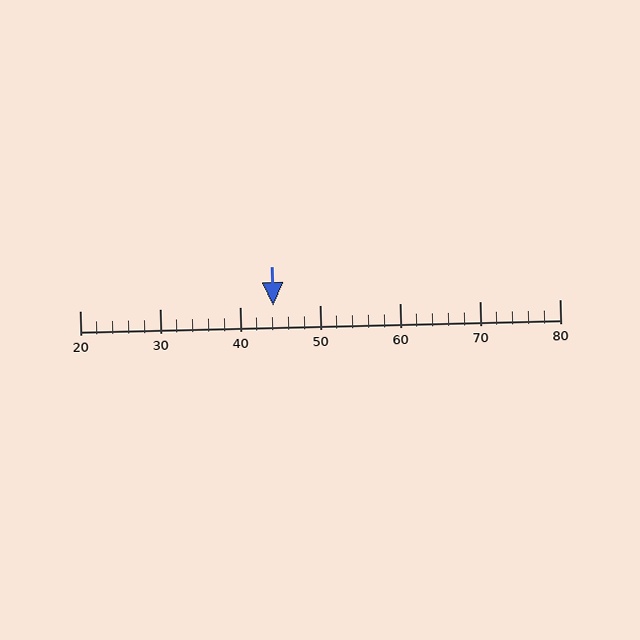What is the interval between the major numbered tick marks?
The major tick marks are spaced 10 units apart.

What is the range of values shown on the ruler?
The ruler shows values from 20 to 80.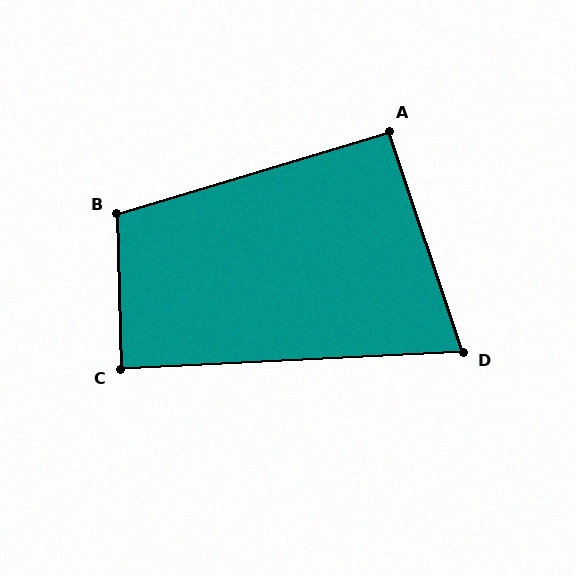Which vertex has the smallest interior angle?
D, at approximately 74 degrees.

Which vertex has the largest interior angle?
B, at approximately 106 degrees.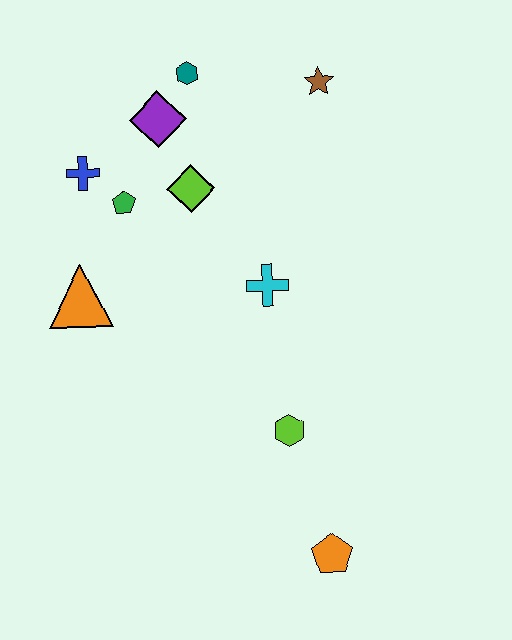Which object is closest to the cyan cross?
The lime diamond is closest to the cyan cross.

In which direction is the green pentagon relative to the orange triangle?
The green pentagon is above the orange triangle.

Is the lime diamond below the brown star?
Yes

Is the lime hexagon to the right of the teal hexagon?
Yes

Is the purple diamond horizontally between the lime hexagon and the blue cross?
Yes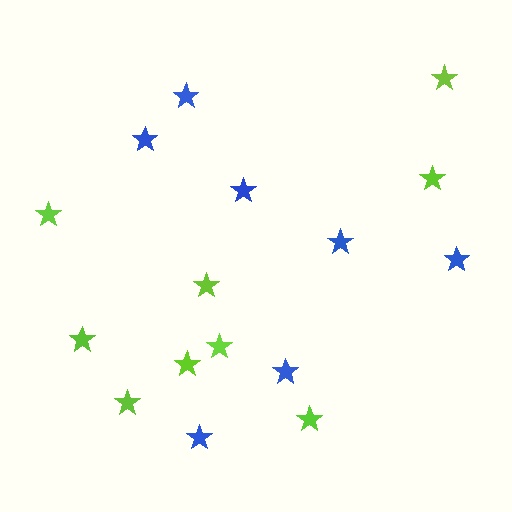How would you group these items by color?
There are 2 groups: one group of blue stars (7) and one group of lime stars (9).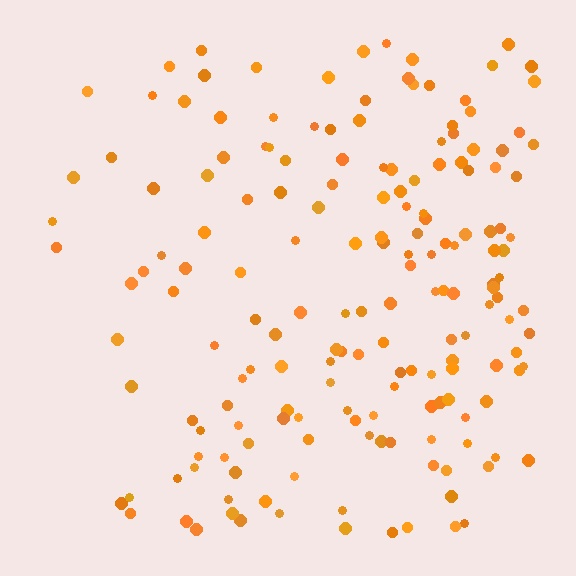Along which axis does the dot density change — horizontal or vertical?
Horizontal.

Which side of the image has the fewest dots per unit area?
The left.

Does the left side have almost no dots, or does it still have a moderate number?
Still a moderate number, just noticeably fewer than the right.